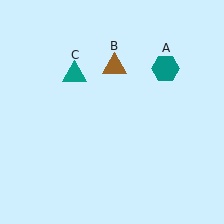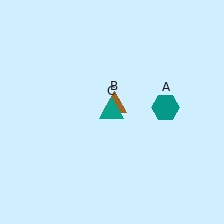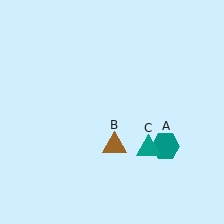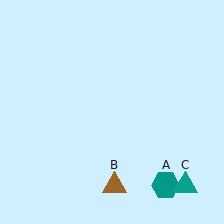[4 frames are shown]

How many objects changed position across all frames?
3 objects changed position: teal hexagon (object A), brown triangle (object B), teal triangle (object C).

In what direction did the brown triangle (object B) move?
The brown triangle (object B) moved down.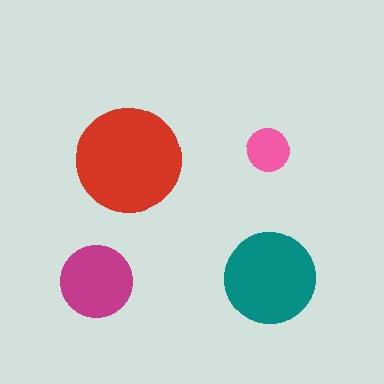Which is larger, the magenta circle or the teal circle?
The teal one.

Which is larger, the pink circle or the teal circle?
The teal one.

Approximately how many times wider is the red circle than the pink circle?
About 2.5 times wider.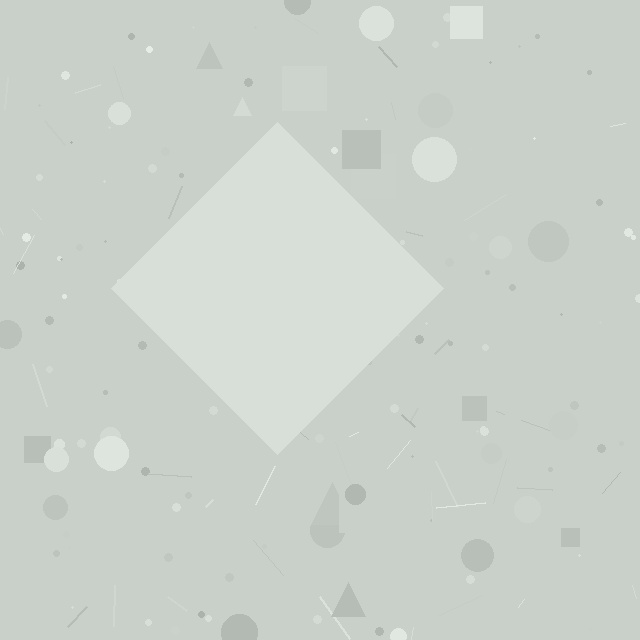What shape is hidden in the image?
A diamond is hidden in the image.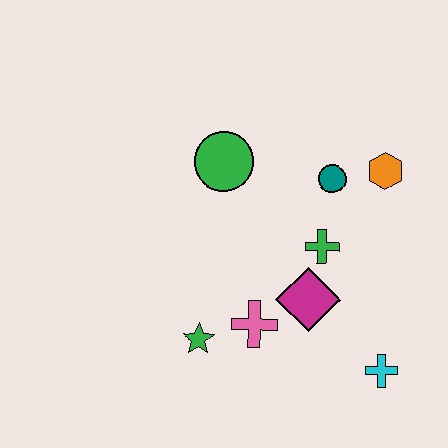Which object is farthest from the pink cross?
The orange hexagon is farthest from the pink cross.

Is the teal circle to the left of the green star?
No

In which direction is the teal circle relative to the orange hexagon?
The teal circle is to the left of the orange hexagon.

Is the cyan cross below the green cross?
Yes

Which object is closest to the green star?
The pink cross is closest to the green star.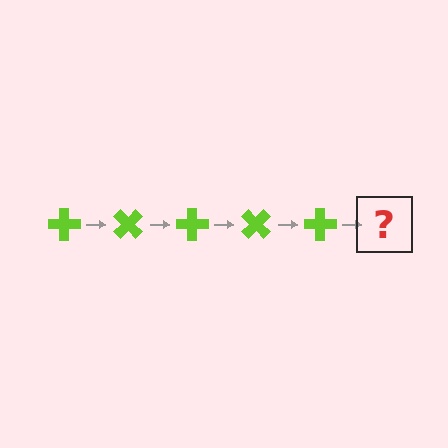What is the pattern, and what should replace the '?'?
The pattern is that the cross rotates 45 degrees each step. The '?' should be a lime cross rotated 225 degrees.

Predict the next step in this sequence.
The next step is a lime cross rotated 225 degrees.